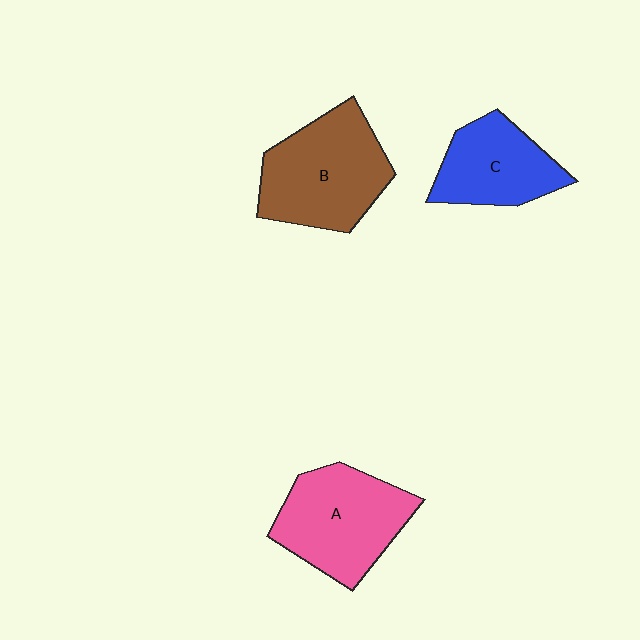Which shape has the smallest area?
Shape C (blue).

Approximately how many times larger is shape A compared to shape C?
Approximately 1.3 times.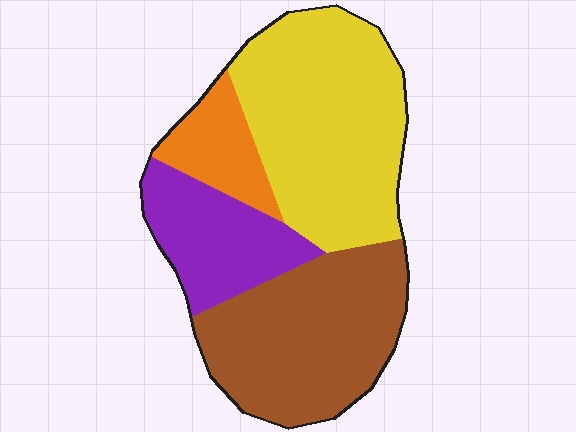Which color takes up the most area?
Yellow, at roughly 40%.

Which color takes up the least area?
Orange, at roughly 10%.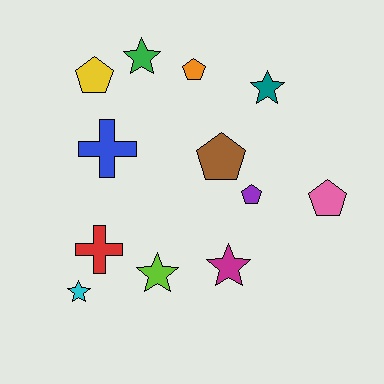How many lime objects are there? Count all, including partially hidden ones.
There is 1 lime object.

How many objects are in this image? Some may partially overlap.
There are 12 objects.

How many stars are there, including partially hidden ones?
There are 5 stars.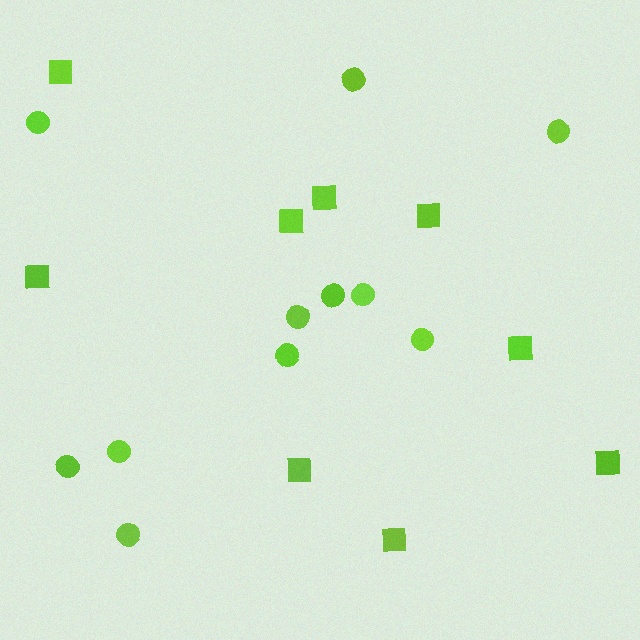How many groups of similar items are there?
There are 2 groups: one group of circles (11) and one group of squares (9).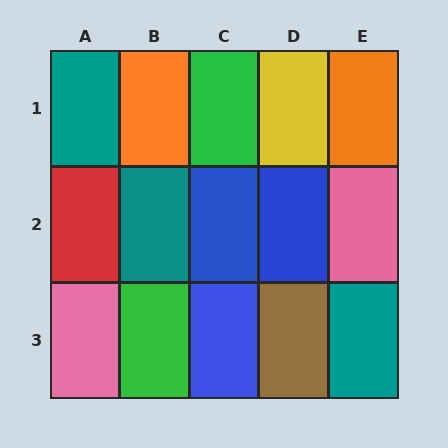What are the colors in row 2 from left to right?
Red, teal, blue, blue, pink.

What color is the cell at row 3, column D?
Brown.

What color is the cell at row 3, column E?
Teal.